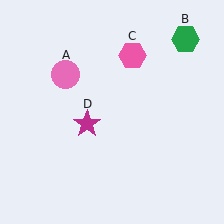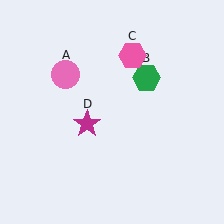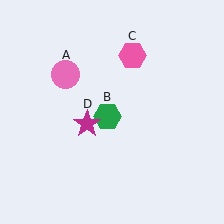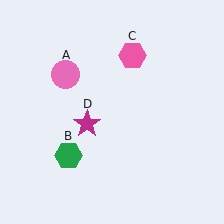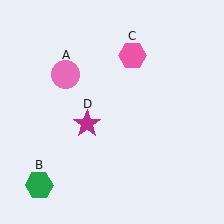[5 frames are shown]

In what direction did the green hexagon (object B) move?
The green hexagon (object B) moved down and to the left.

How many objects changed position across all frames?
1 object changed position: green hexagon (object B).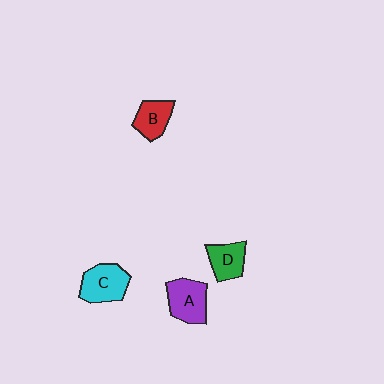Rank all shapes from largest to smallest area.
From largest to smallest: C (cyan), A (purple), B (red), D (green).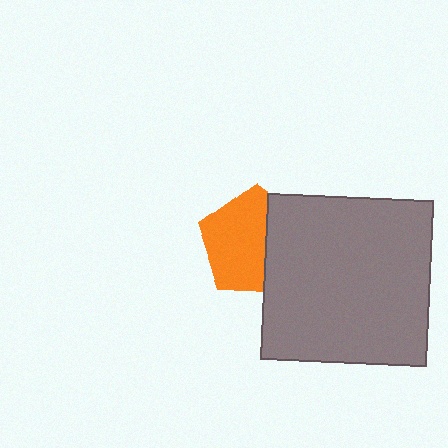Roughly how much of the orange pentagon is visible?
About half of it is visible (roughly 63%).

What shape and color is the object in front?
The object in front is a gray square.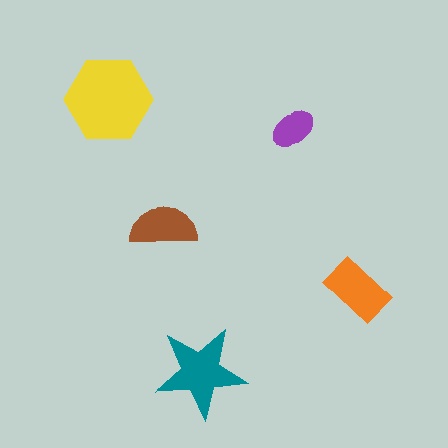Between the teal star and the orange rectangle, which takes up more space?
The teal star.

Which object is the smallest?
The purple ellipse.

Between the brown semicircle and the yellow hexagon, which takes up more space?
The yellow hexagon.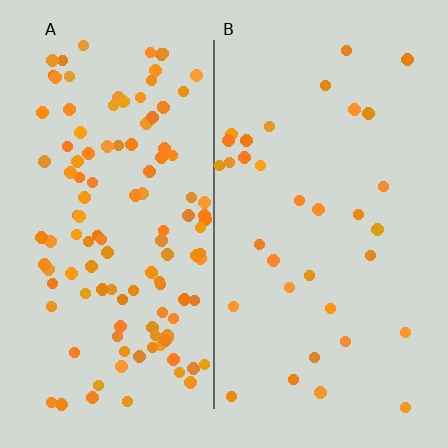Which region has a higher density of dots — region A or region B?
A (the left).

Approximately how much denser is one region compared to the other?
Approximately 3.6× — region A over region B.